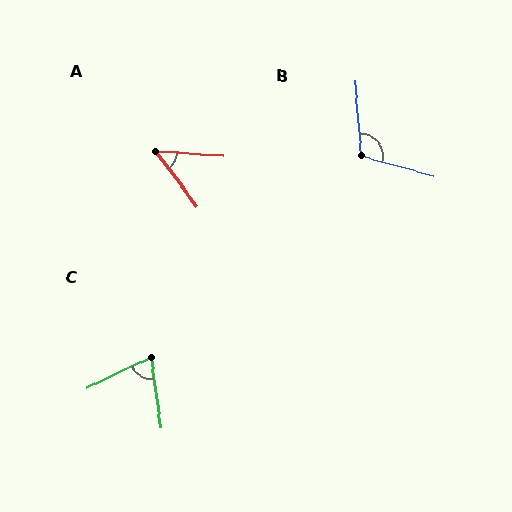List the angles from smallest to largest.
A (48°), C (72°), B (109°).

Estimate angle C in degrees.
Approximately 72 degrees.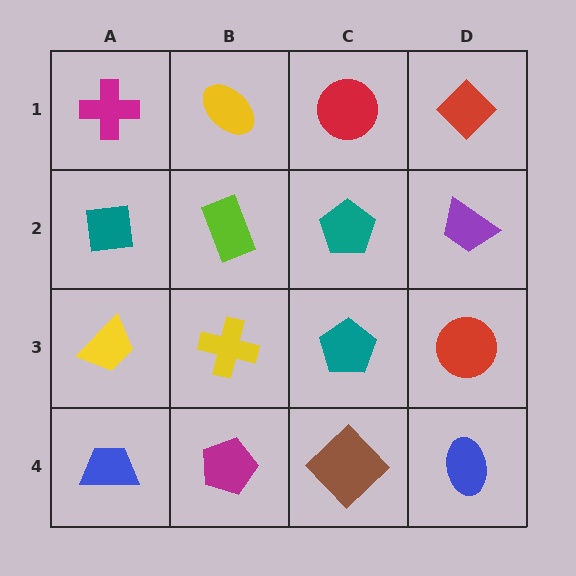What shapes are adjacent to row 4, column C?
A teal pentagon (row 3, column C), a magenta pentagon (row 4, column B), a blue ellipse (row 4, column D).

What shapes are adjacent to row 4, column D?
A red circle (row 3, column D), a brown diamond (row 4, column C).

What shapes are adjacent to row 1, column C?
A teal pentagon (row 2, column C), a yellow ellipse (row 1, column B), a red diamond (row 1, column D).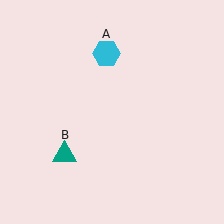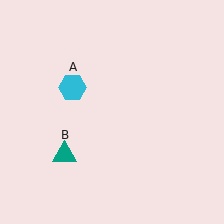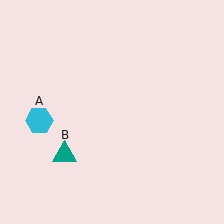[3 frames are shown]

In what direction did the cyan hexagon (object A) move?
The cyan hexagon (object A) moved down and to the left.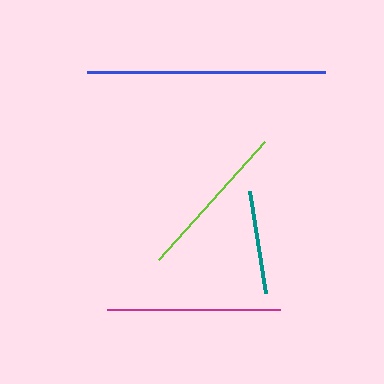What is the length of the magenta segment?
The magenta segment is approximately 173 pixels long.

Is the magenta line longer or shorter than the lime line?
The magenta line is longer than the lime line.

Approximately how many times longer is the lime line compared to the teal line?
The lime line is approximately 1.5 times the length of the teal line.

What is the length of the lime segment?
The lime segment is approximately 159 pixels long.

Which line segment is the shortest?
The teal line is the shortest at approximately 104 pixels.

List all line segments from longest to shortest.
From longest to shortest: blue, magenta, lime, teal.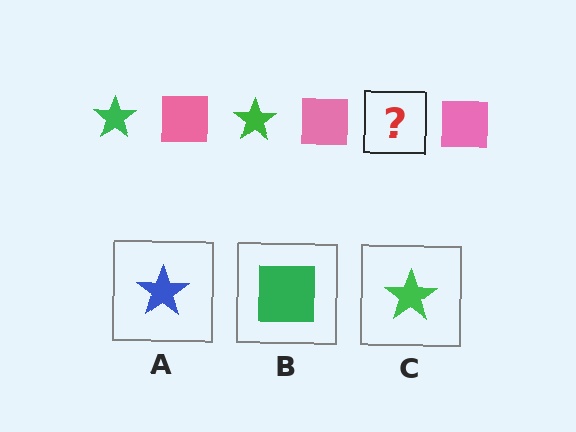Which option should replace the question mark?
Option C.